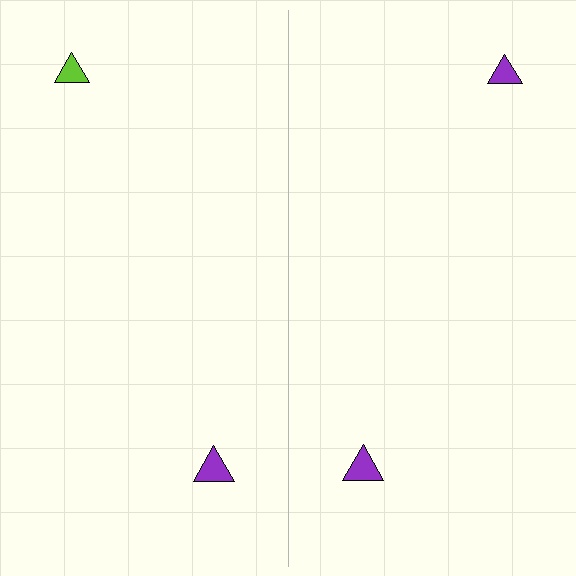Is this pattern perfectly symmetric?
No, the pattern is not perfectly symmetric. The purple triangle on the right side breaks the symmetry — its mirror counterpart is lime.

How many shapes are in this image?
There are 4 shapes in this image.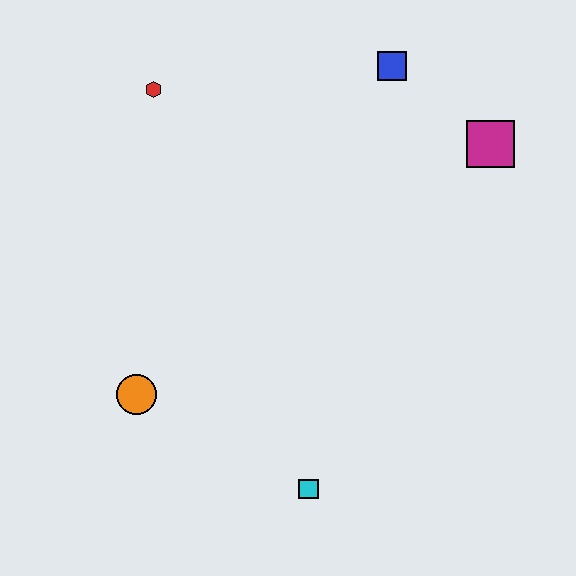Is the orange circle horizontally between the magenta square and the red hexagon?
No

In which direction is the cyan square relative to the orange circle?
The cyan square is to the right of the orange circle.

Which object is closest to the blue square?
The magenta square is closest to the blue square.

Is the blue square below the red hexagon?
No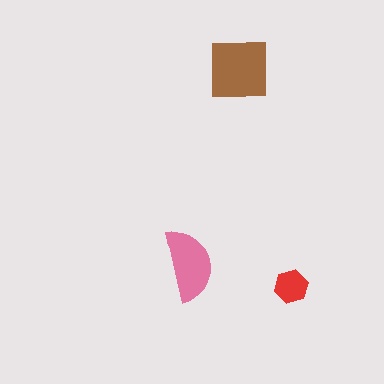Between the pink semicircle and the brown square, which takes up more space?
The brown square.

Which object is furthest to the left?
The pink semicircle is leftmost.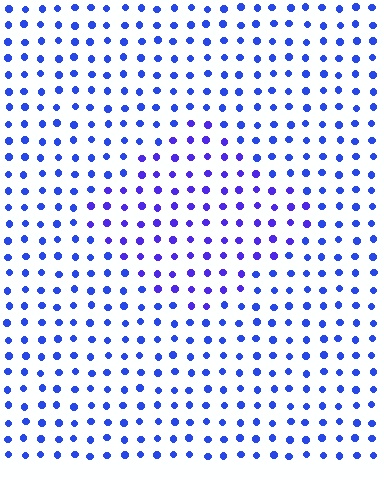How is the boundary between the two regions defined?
The boundary is defined purely by a slight shift in hue (about 23 degrees). Spacing, size, and orientation are identical on both sides.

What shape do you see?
I see a diamond.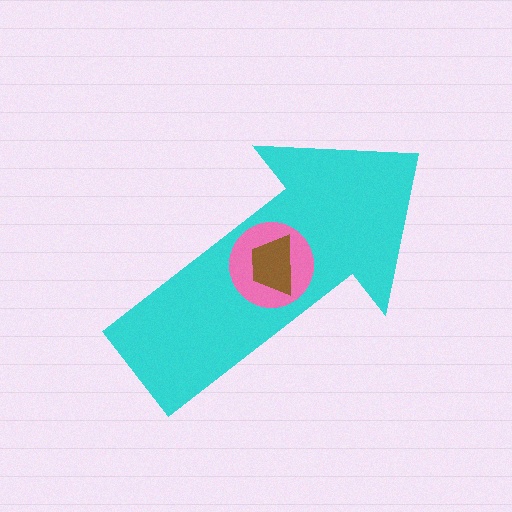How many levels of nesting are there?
3.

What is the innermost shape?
The brown trapezoid.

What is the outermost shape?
The cyan arrow.